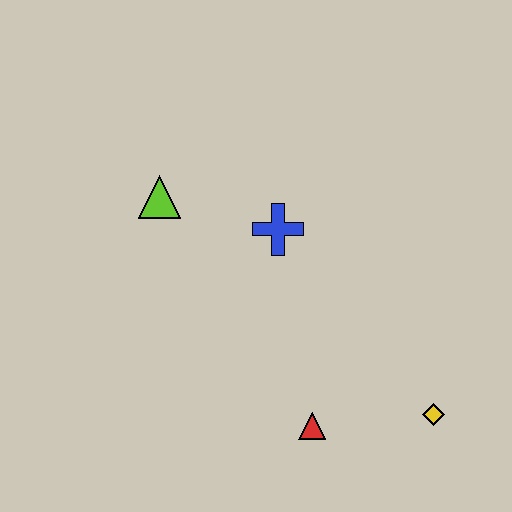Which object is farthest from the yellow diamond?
The lime triangle is farthest from the yellow diamond.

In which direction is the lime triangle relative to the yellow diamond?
The lime triangle is to the left of the yellow diamond.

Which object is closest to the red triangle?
The yellow diamond is closest to the red triangle.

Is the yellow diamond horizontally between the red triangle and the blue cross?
No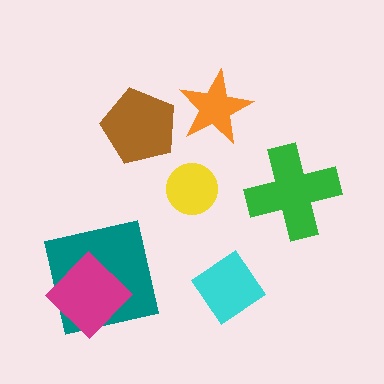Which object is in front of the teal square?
The magenta diamond is in front of the teal square.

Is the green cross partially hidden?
No, no other shape covers it.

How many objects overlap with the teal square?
1 object overlaps with the teal square.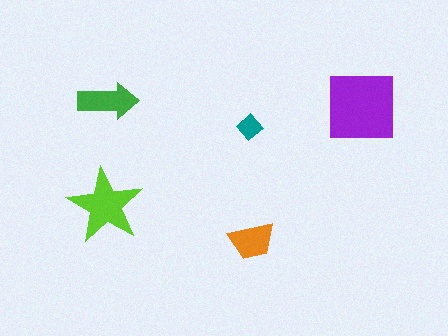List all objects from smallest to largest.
The teal diamond, the orange trapezoid, the green arrow, the lime star, the purple square.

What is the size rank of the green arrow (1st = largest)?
3rd.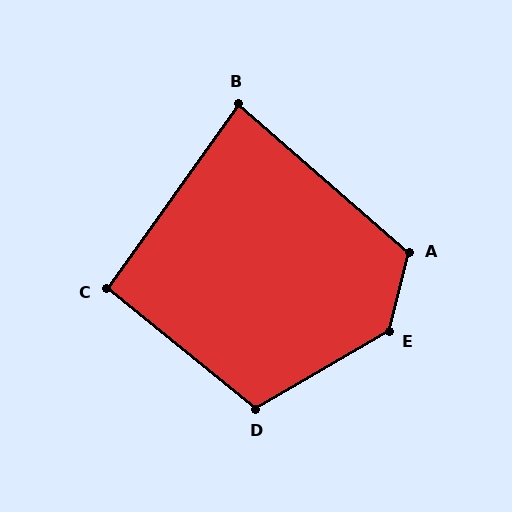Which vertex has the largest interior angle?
E, at approximately 134 degrees.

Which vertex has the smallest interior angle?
B, at approximately 85 degrees.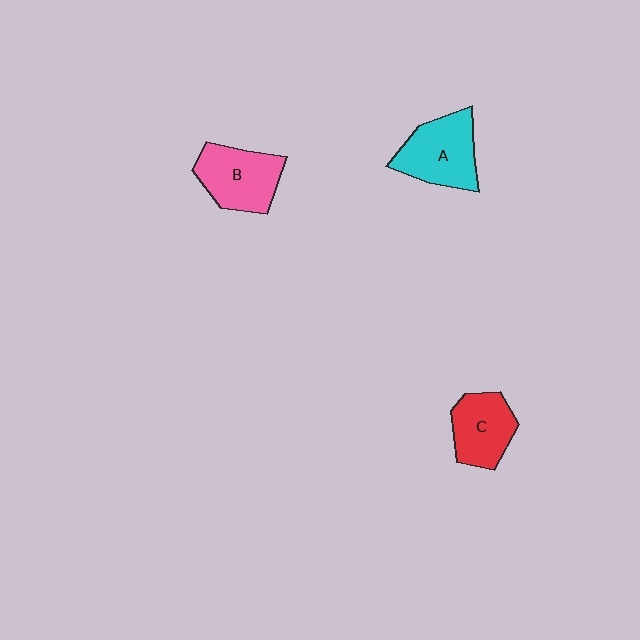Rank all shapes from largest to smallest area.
From largest to smallest: A (cyan), B (pink), C (red).